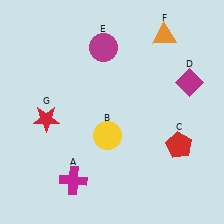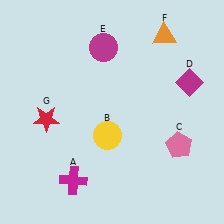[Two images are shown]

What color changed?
The pentagon (C) changed from red in Image 1 to pink in Image 2.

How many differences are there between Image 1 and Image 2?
There is 1 difference between the two images.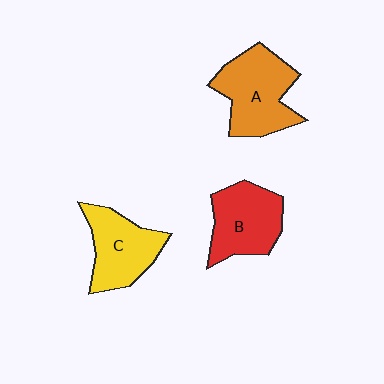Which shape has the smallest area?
Shape C (yellow).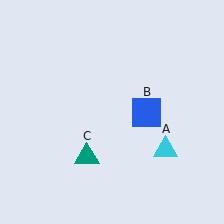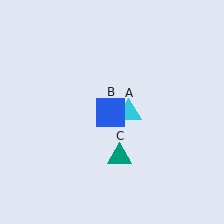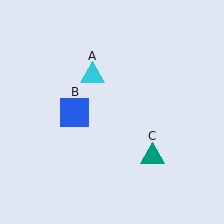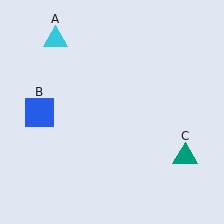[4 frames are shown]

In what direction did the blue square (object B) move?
The blue square (object B) moved left.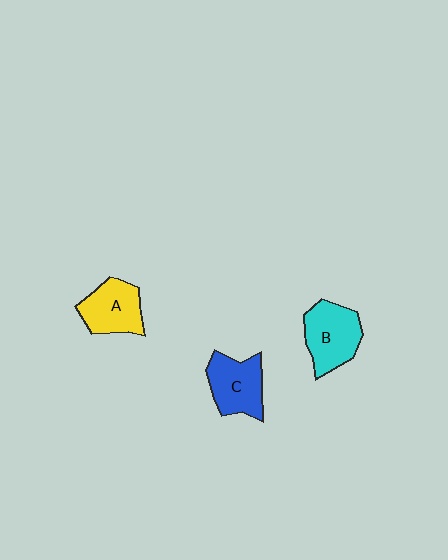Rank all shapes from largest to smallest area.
From largest to smallest: B (cyan), C (blue), A (yellow).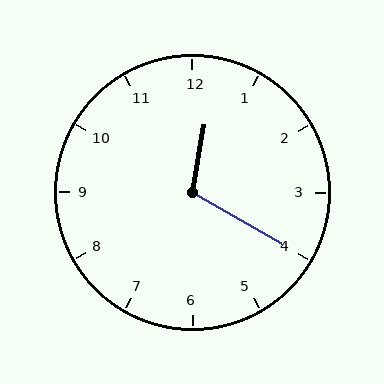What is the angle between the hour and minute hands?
Approximately 110 degrees.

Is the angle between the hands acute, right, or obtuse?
It is obtuse.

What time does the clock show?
12:20.